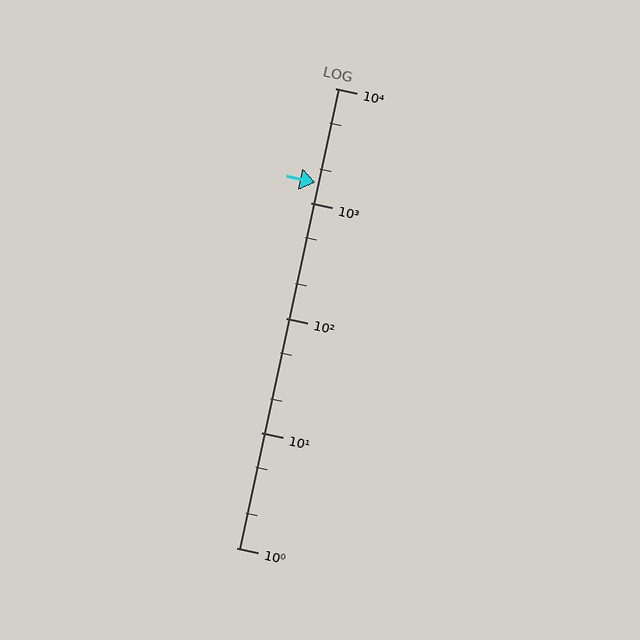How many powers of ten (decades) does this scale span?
The scale spans 4 decades, from 1 to 10000.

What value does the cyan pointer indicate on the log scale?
The pointer indicates approximately 1500.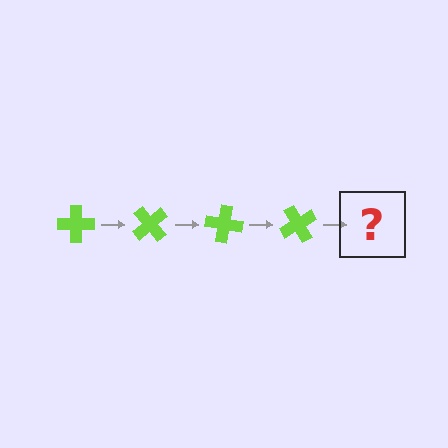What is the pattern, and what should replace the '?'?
The pattern is that the cross rotates 50 degrees each step. The '?' should be a lime cross rotated 200 degrees.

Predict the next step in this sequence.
The next step is a lime cross rotated 200 degrees.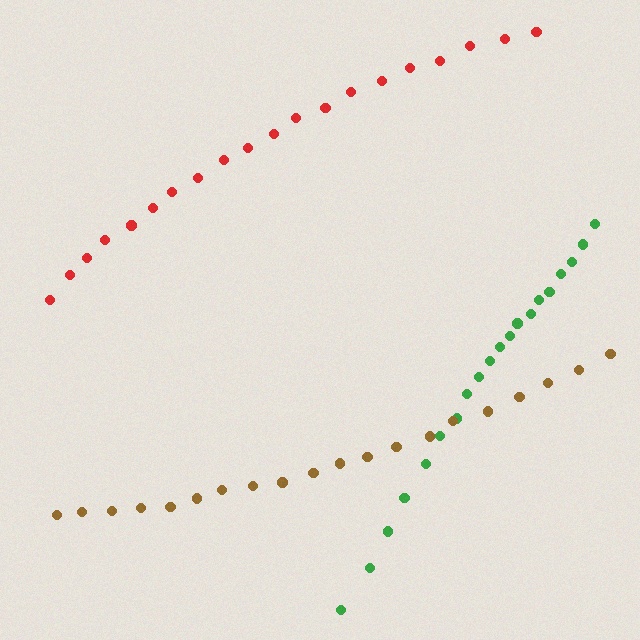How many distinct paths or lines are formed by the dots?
There are 3 distinct paths.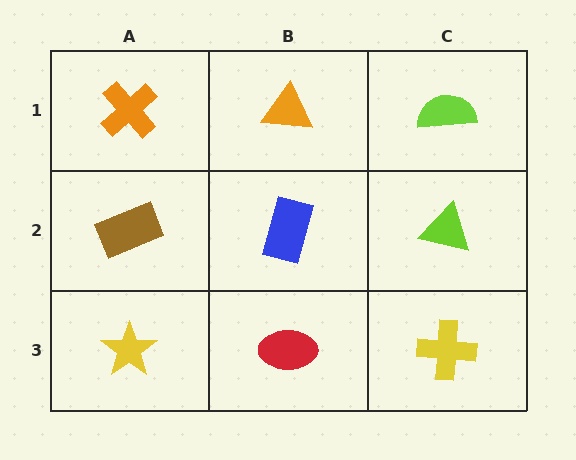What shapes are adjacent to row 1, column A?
A brown rectangle (row 2, column A), an orange triangle (row 1, column B).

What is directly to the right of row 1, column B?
A lime semicircle.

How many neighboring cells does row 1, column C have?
2.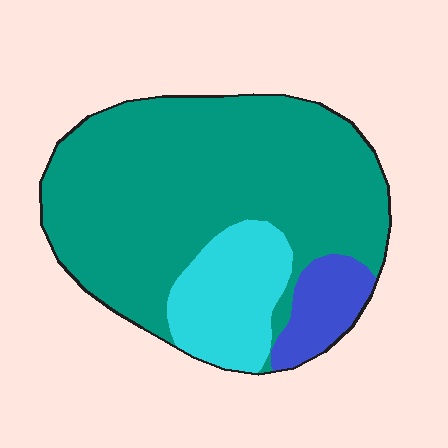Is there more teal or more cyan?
Teal.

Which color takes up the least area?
Blue, at roughly 10%.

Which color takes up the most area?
Teal, at roughly 75%.